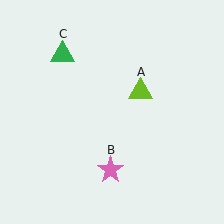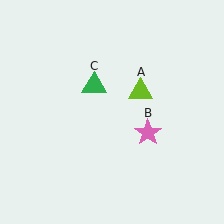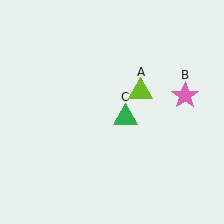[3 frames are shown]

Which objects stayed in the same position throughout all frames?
Lime triangle (object A) remained stationary.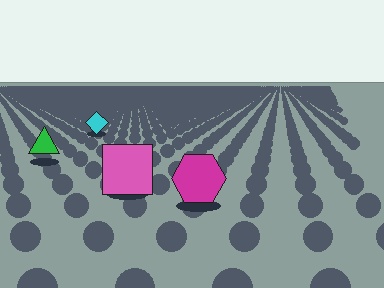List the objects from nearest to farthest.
From nearest to farthest: the magenta hexagon, the pink square, the green triangle, the cyan diamond.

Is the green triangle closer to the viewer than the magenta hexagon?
No. The magenta hexagon is closer — you can tell from the texture gradient: the ground texture is coarser near it.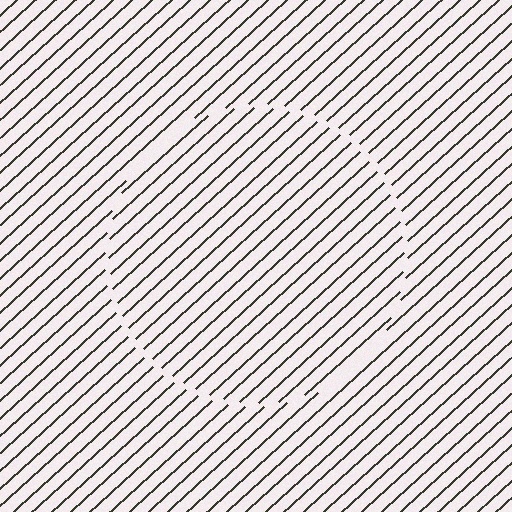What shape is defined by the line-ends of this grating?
An illusory circle. The interior of the shape contains the same grating, shifted by half a period — the contour is defined by the phase discontinuity where line-ends from the inner and outer gratings abut.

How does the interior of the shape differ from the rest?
The interior of the shape contains the same grating, shifted by half a period — the contour is defined by the phase discontinuity where line-ends from the inner and outer gratings abut.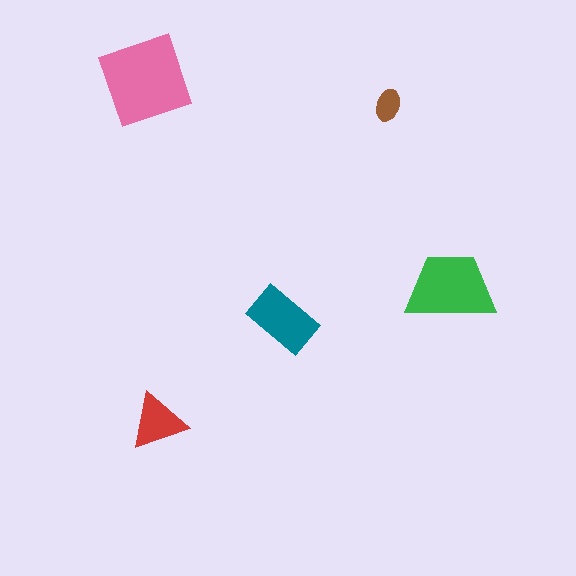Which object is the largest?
The pink diamond.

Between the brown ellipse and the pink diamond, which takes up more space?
The pink diamond.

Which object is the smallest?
The brown ellipse.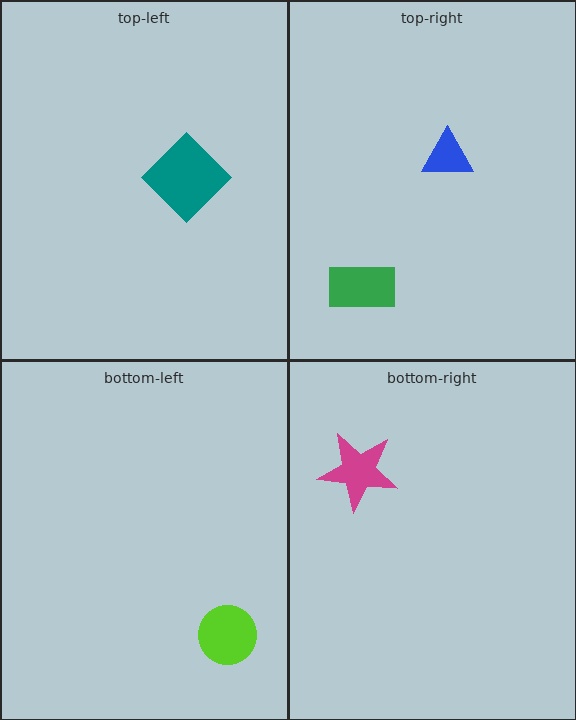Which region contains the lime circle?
The bottom-left region.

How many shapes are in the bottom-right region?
1.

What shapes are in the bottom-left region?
The lime circle.